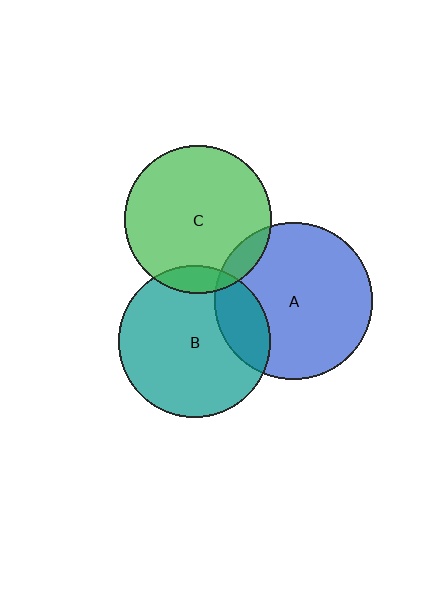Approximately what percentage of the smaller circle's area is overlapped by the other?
Approximately 10%.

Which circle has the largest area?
Circle A (blue).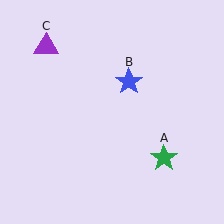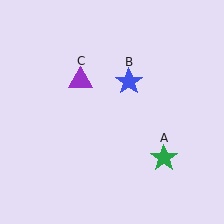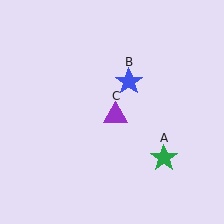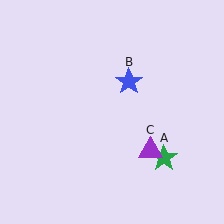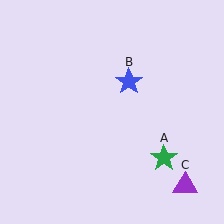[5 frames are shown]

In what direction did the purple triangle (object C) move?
The purple triangle (object C) moved down and to the right.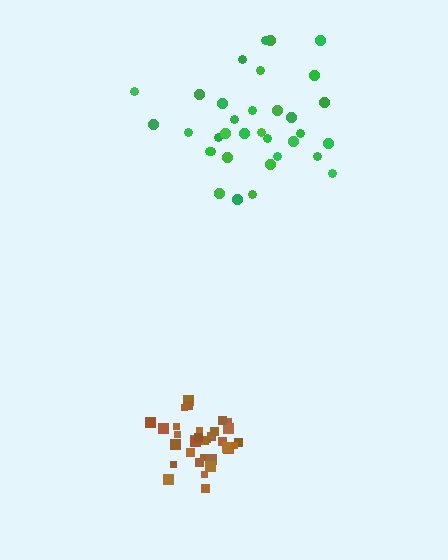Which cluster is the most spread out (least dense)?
Green.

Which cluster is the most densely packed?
Brown.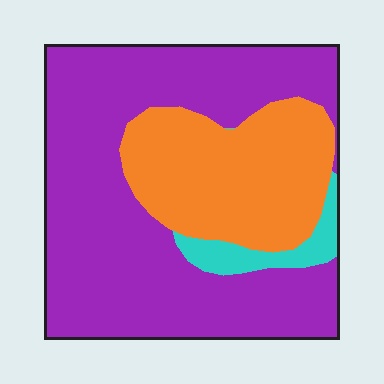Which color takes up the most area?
Purple, at roughly 65%.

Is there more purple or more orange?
Purple.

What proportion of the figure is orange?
Orange covers 29% of the figure.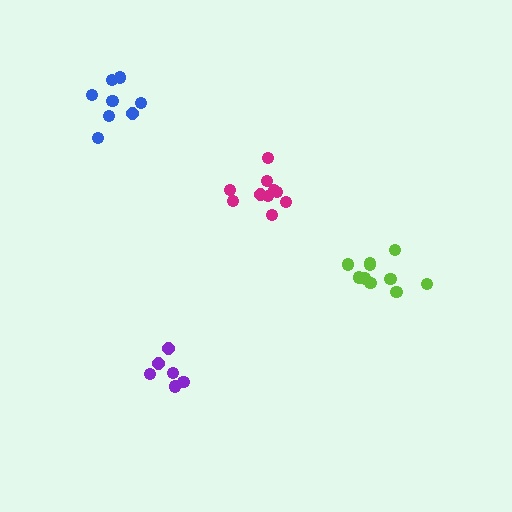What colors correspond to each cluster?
The clusters are colored: magenta, purple, blue, lime.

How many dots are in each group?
Group 1: 10 dots, Group 2: 6 dots, Group 3: 8 dots, Group 4: 11 dots (35 total).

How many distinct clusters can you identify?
There are 4 distinct clusters.